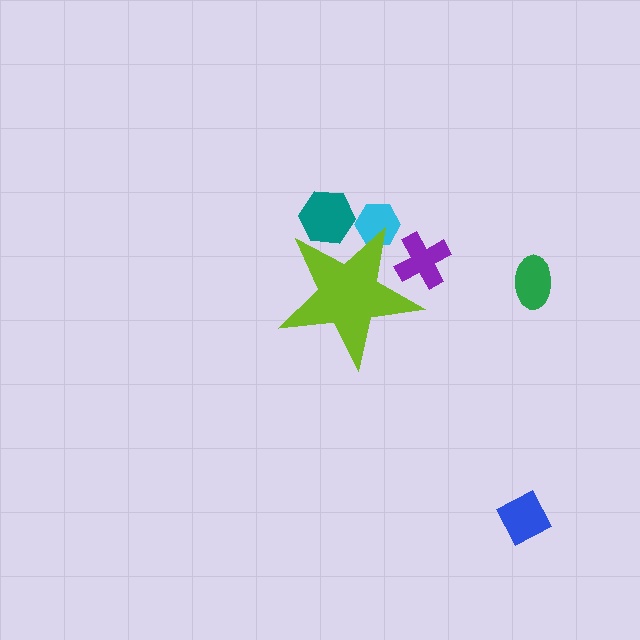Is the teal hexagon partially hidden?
Yes, the teal hexagon is partially hidden behind the lime star.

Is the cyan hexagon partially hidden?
Yes, the cyan hexagon is partially hidden behind the lime star.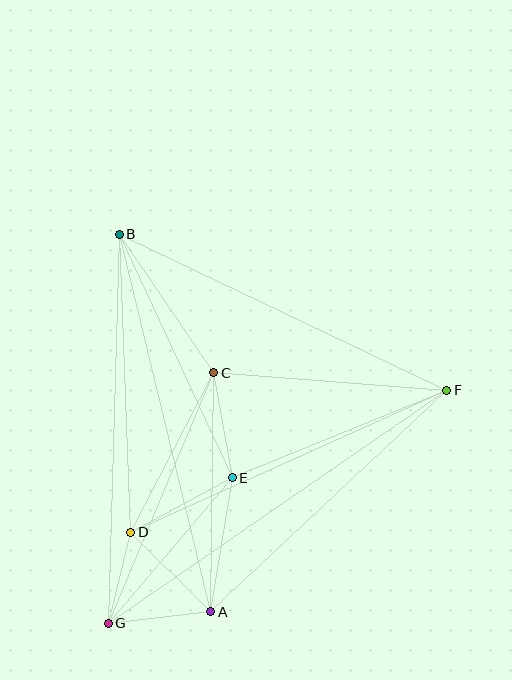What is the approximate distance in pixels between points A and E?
The distance between A and E is approximately 136 pixels.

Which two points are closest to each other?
Points D and G are closest to each other.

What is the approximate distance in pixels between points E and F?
The distance between E and F is approximately 232 pixels.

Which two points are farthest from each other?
Points F and G are farthest from each other.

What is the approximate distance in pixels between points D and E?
The distance between D and E is approximately 115 pixels.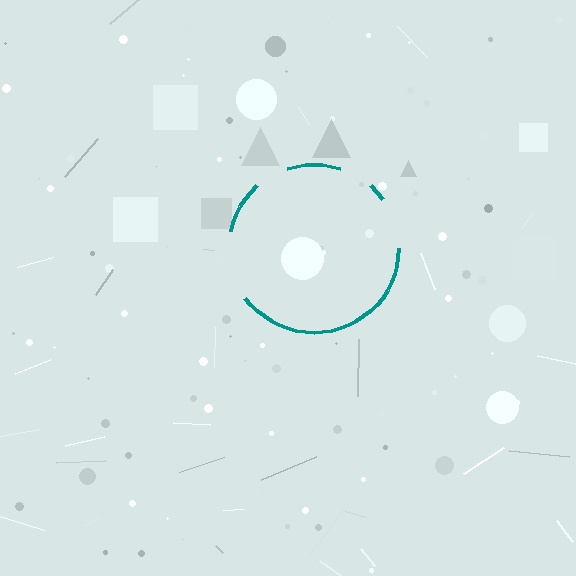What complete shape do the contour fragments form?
The contour fragments form a circle.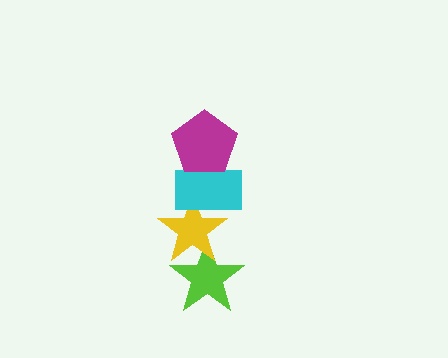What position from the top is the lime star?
The lime star is 4th from the top.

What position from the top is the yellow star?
The yellow star is 3rd from the top.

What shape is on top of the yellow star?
The cyan rectangle is on top of the yellow star.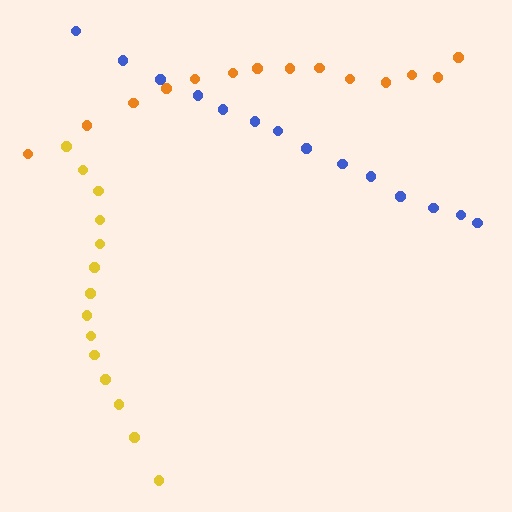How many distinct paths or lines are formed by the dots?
There are 3 distinct paths.